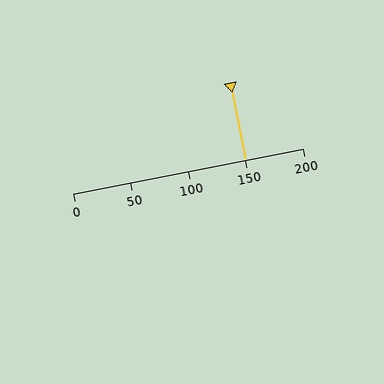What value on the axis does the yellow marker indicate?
The marker indicates approximately 150.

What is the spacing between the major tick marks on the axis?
The major ticks are spaced 50 apart.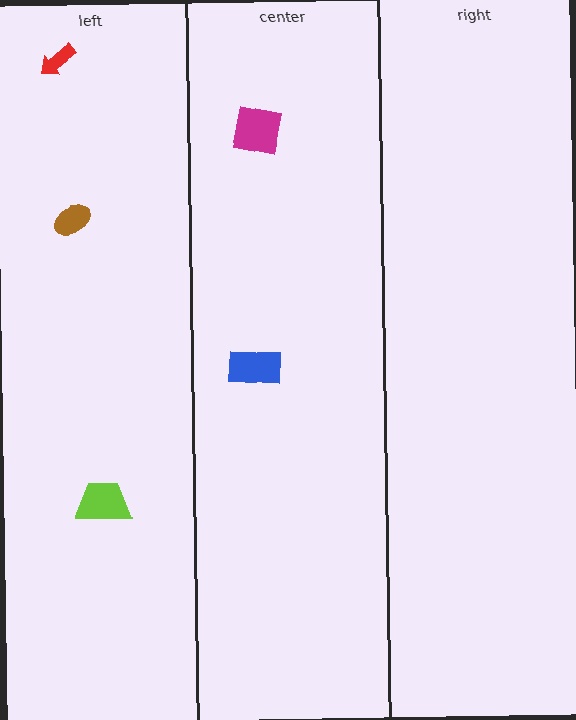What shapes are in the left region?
The red arrow, the lime trapezoid, the brown ellipse.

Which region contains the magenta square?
The center region.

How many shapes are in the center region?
2.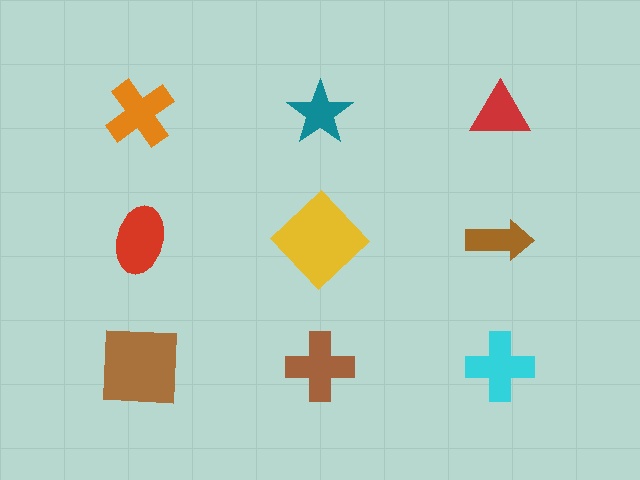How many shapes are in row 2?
3 shapes.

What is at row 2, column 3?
A brown arrow.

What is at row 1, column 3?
A red triangle.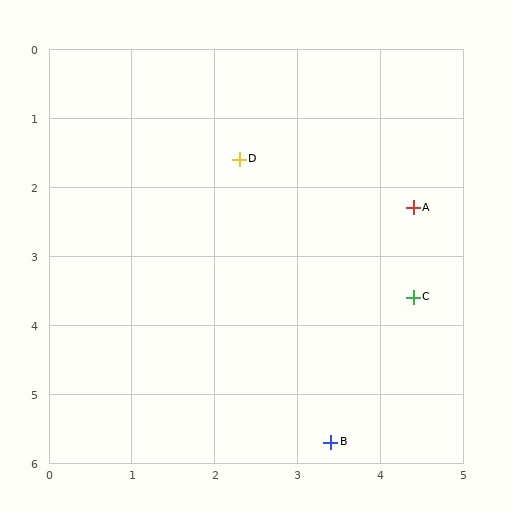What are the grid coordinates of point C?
Point C is at approximately (4.4, 3.6).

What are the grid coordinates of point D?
Point D is at approximately (2.3, 1.6).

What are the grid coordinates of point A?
Point A is at approximately (4.4, 2.3).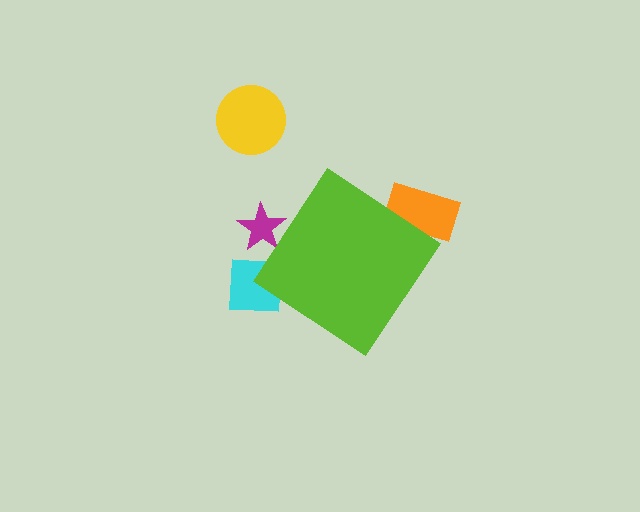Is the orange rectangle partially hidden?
Yes, the orange rectangle is partially hidden behind the lime diamond.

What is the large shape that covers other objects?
A lime diamond.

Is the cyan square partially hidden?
Yes, the cyan square is partially hidden behind the lime diamond.